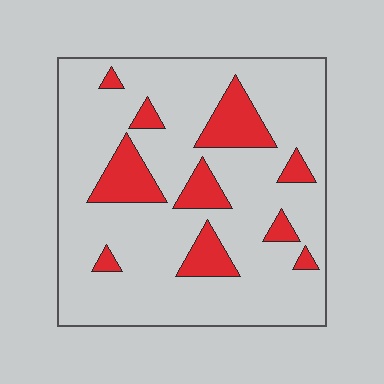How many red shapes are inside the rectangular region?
10.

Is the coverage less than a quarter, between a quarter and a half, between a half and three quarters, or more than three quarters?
Less than a quarter.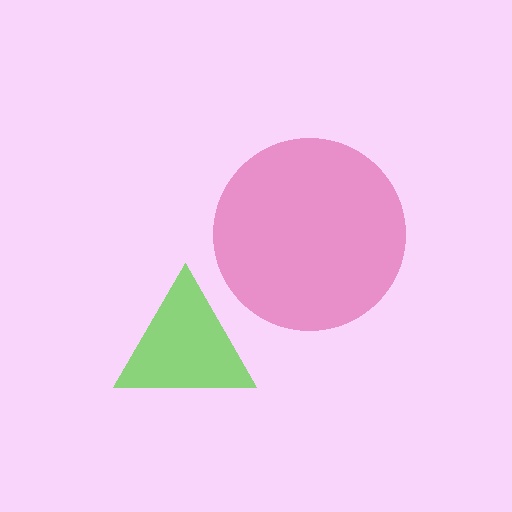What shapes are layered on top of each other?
The layered shapes are: a magenta circle, a lime triangle.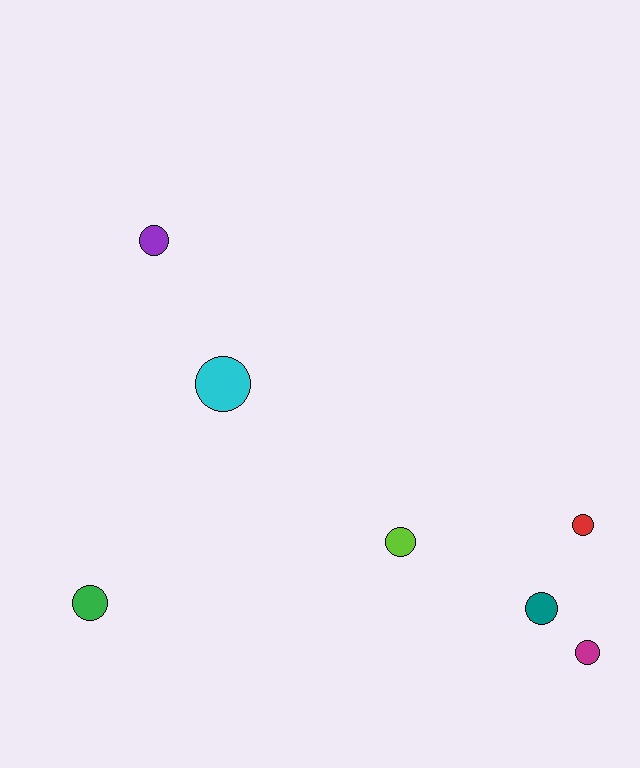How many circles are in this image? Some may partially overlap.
There are 7 circles.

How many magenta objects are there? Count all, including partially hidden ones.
There is 1 magenta object.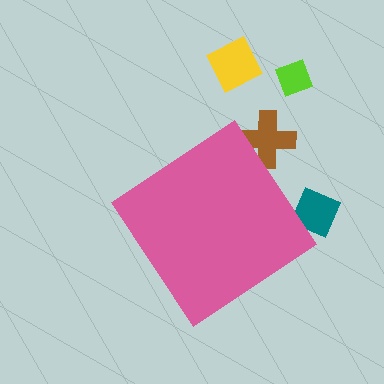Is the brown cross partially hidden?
Yes, the brown cross is partially hidden behind the pink diamond.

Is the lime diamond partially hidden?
No, the lime diamond is fully visible.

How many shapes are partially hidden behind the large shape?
2 shapes are partially hidden.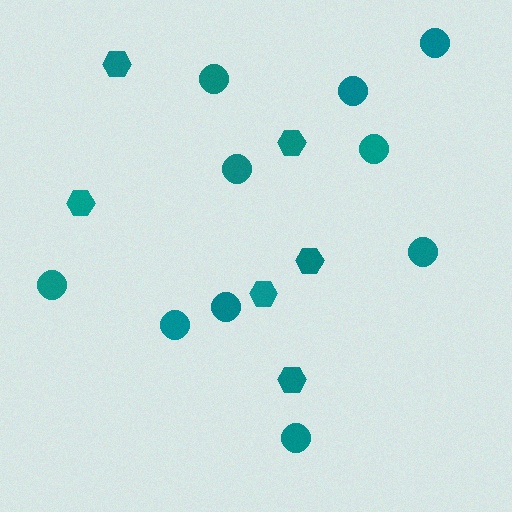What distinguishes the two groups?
There are 2 groups: one group of circles (10) and one group of hexagons (6).